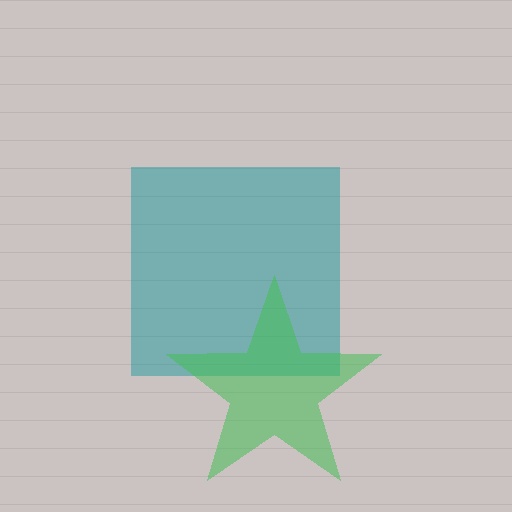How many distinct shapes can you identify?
There are 2 distinct shapes: a teal square, a green star.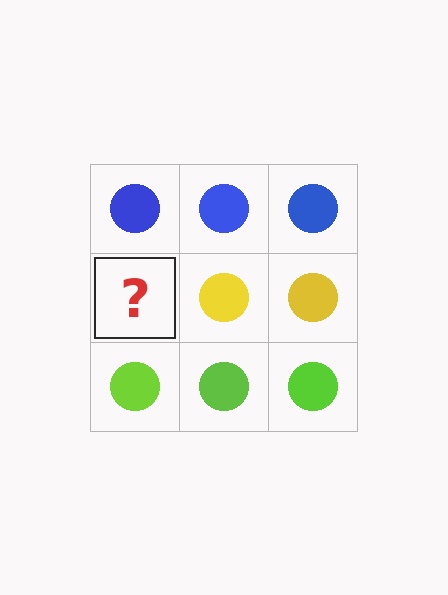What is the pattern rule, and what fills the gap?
The rule is that each row has a consistent color. The gap should be filled with a yellow circle.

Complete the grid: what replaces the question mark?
The question mark should be replaced with a yellow circle.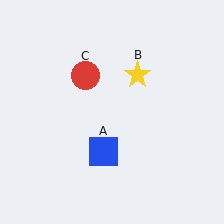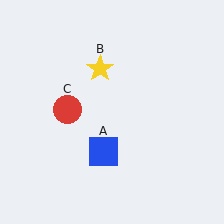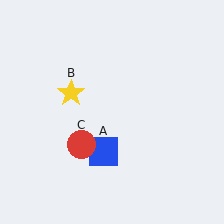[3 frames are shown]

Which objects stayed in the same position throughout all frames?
Blue square (object A) remained stationary.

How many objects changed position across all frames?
2 objects changed position: yellow star (object B), red circle (object C).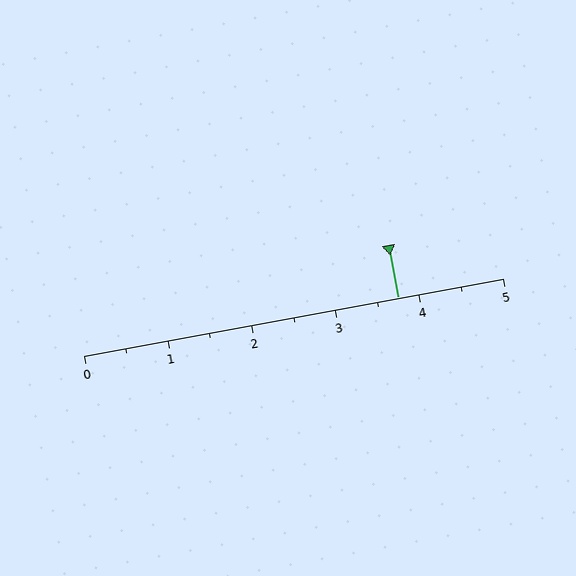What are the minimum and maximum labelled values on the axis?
The axis runs from 0 to 5.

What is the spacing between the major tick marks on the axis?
The major ticks are spaced 1 apart.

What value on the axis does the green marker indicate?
The marker indicates approximately 3.8.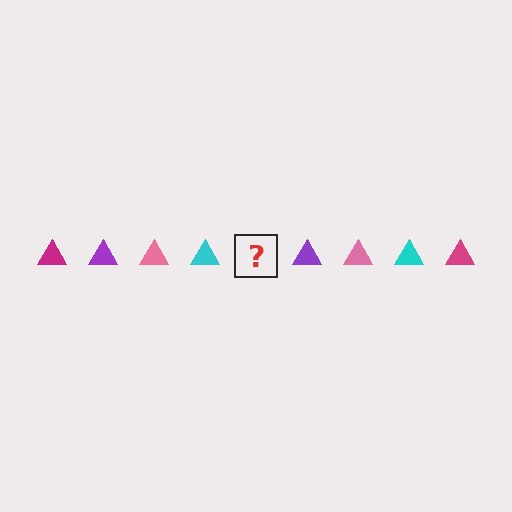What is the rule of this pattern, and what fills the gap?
The rule is that the pattern cycles through magenta, purple, pink, cyan triangles. The gap should be filled with a magenta triangle.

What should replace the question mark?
The question mark should be replaced with a magenta triangle.